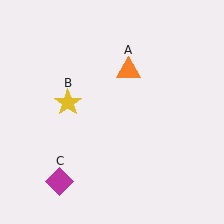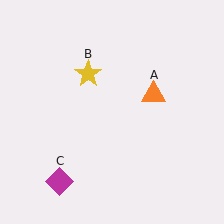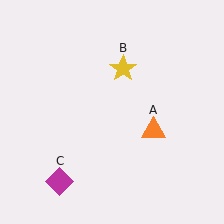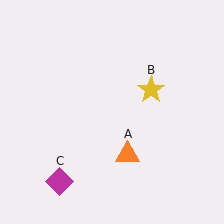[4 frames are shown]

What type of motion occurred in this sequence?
The orange triangle (object A), yellow star (object B) rotated clockwise around the center of the scene.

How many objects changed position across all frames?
2 objects changed position: orange triangle (object A), yellow star (object B).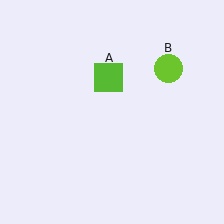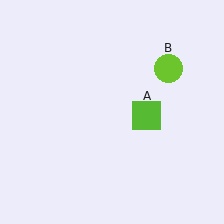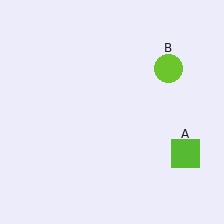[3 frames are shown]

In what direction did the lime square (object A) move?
The lime square (object A) moved down and to the right.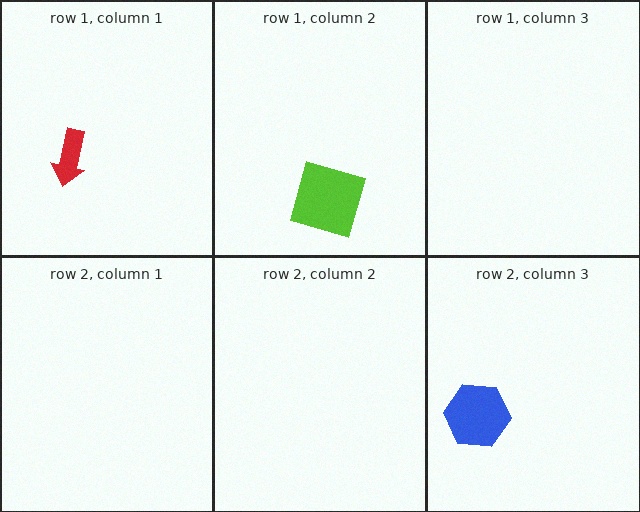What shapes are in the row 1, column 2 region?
The lime square.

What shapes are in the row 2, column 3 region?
The blue hexagon.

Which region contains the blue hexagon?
The row 2, column 3 region.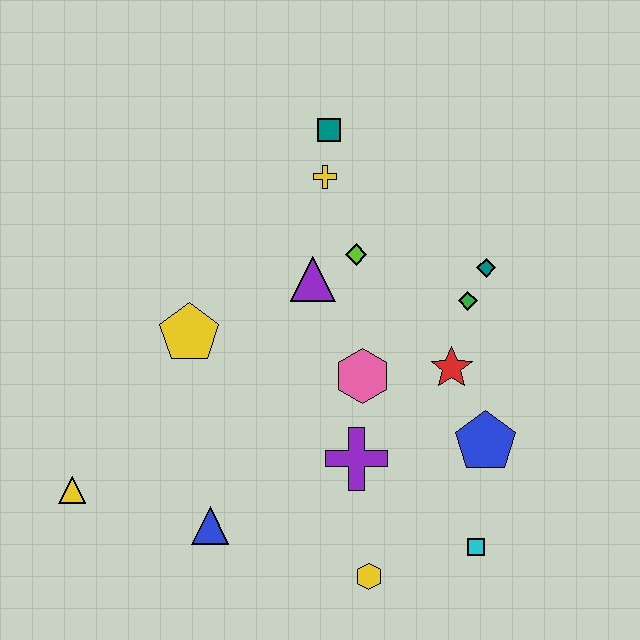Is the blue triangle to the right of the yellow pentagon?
Yes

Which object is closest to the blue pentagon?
The red star is closest to the blue pentagon.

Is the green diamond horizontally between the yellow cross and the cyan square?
Yes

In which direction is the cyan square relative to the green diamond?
The cyan square is below the green diamond.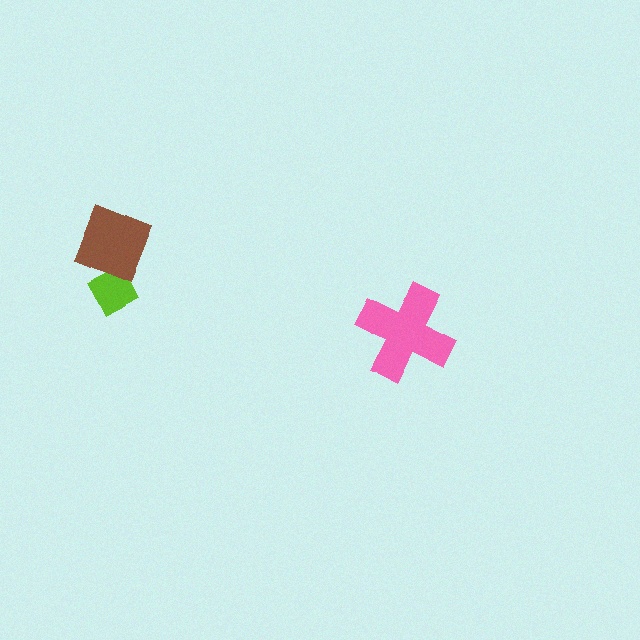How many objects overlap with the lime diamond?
1 object overlaps with the lime diamond.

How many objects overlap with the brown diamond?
1 object overlaps with the brown diamond.